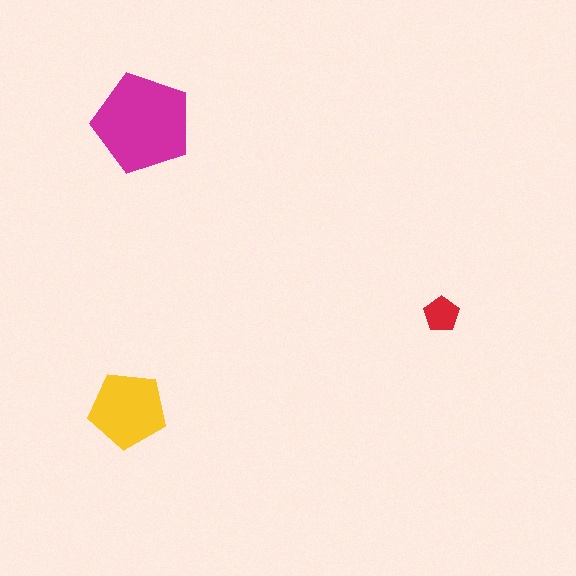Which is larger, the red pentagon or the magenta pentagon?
The magenta one.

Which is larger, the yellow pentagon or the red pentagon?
The yellow one.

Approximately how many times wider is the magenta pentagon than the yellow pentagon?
About 1.5 times wider.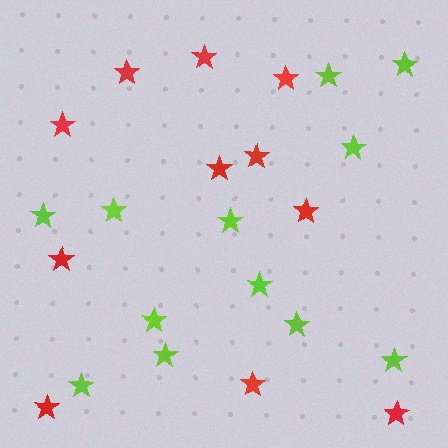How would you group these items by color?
There are 2 groups: one group of red stars (11) and one group of lime stars (12).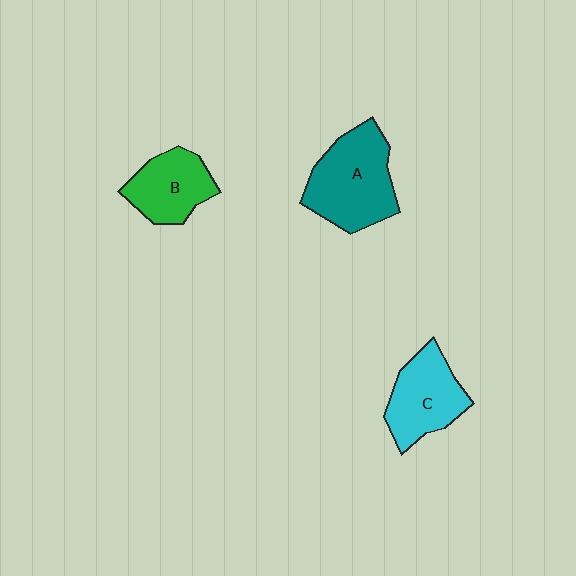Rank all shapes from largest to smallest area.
From largest to smallest: A (teal), C (cyan), B (green).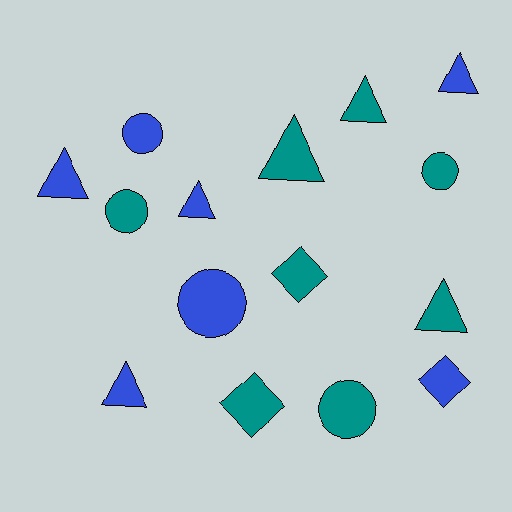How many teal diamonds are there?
There are 2 teal diamonds.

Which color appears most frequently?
Teal, with 8 objects.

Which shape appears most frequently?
Triangle, with 7 objects.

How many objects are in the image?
There are 15 objects.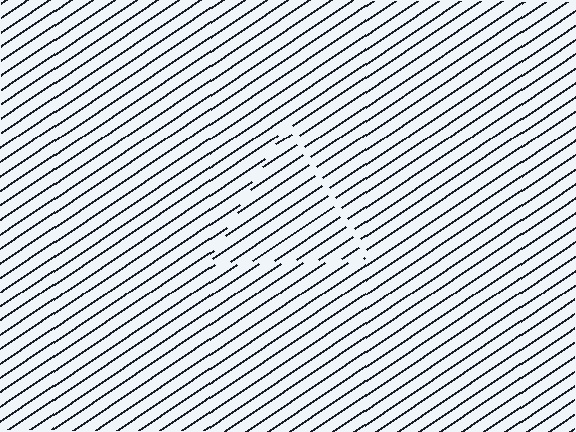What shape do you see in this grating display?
An illusory triangle. The interior of the shape contains the same grating, shifted by half a period — the contour is defined by the phase discontinuity where line-ends from the inner and outer gratings abut.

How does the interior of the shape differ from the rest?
The interior of the shape contains the same grating, shifted by half a period — the contour is defined by the phase discontinuity where line-ends from the inner and outer gratings abut.